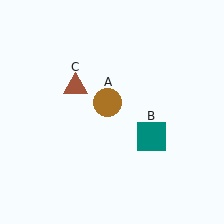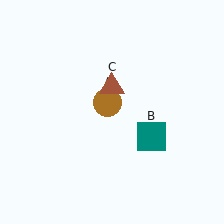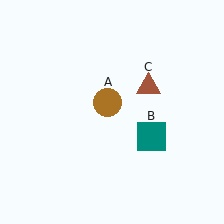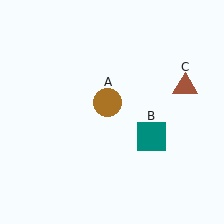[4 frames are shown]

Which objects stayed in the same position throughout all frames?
Brown circle (object A) and teal square (object B) remained stationary.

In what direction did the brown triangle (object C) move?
The brown triangle (object C) moved right.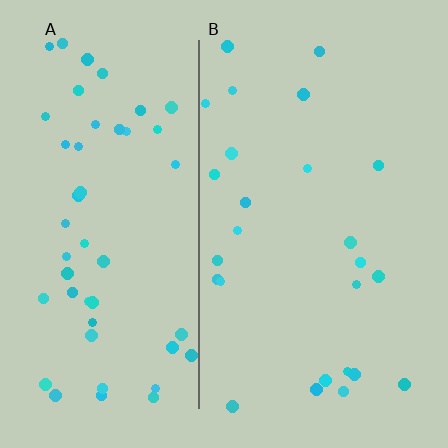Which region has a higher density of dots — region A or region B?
A (the left).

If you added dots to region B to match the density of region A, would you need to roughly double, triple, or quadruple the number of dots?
Approximately double.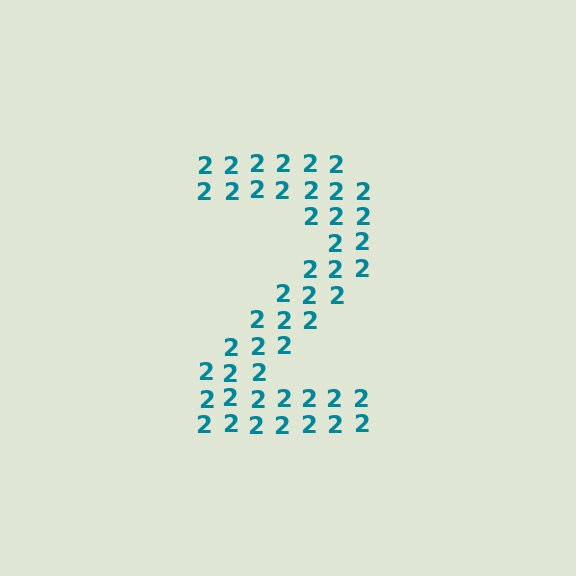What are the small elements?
The small elements are digit 2's.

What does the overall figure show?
The overall figure shows the digit 2.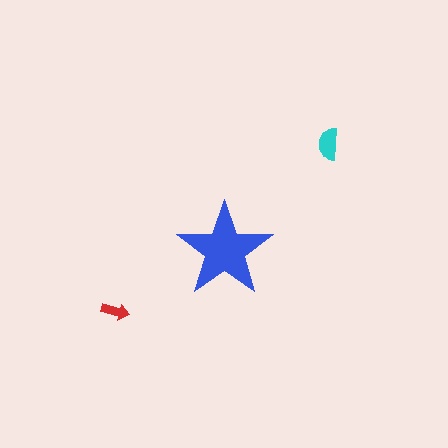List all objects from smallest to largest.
The red arrow, the cyan semicircle, the blue star.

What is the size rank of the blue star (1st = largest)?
1st.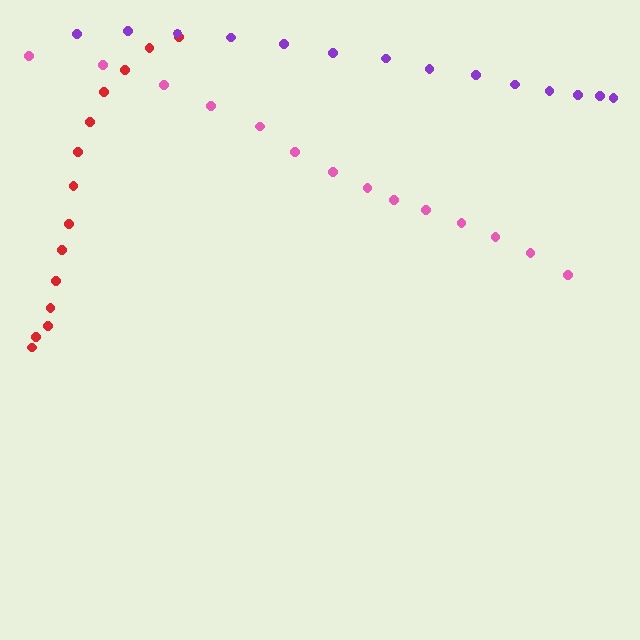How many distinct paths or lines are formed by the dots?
There are 3 distinct paths.